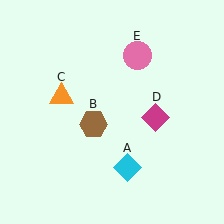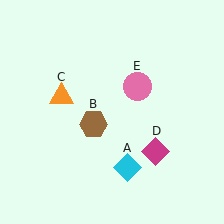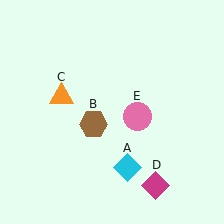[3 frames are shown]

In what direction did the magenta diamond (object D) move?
The magenta diamond (object D) moved down.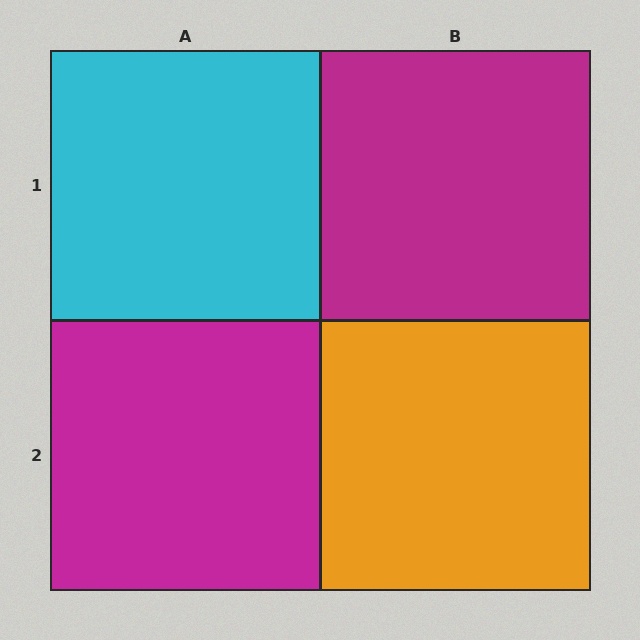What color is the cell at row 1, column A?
Cyan.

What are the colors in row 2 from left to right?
Magenta, orange.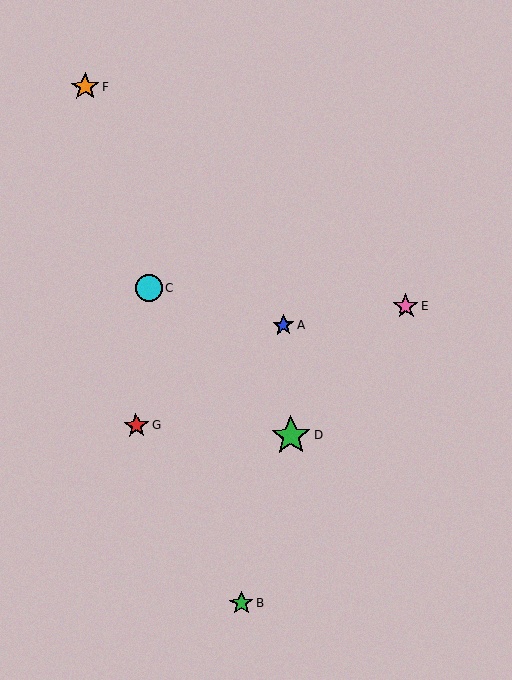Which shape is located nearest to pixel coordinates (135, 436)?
The red star (labeled G) at (136, 426) is nearest to that location.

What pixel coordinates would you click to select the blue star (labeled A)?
Click at (283, 326) to select the blue star A.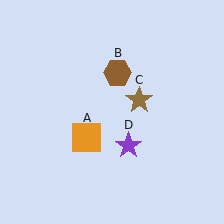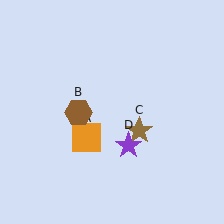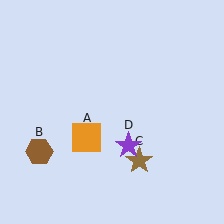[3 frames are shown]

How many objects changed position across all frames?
2 objects changed position: brown hexagon (object B), brown star (object C).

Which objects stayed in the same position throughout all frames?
Orange square (object A) and purple star (object D) remained stationary.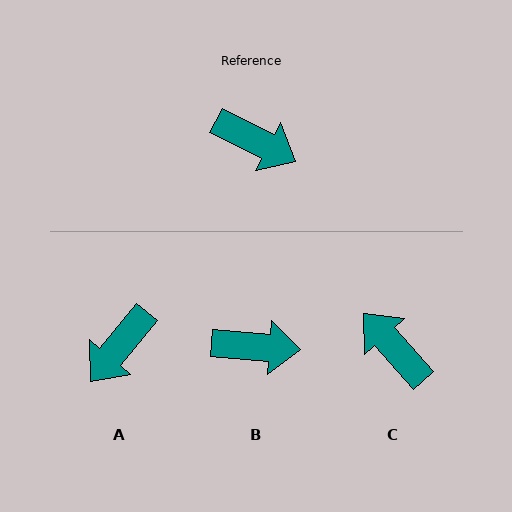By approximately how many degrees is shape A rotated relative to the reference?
Approximately 102 degrees clockwise.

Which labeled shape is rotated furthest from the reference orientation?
C, about 159 degrees away.